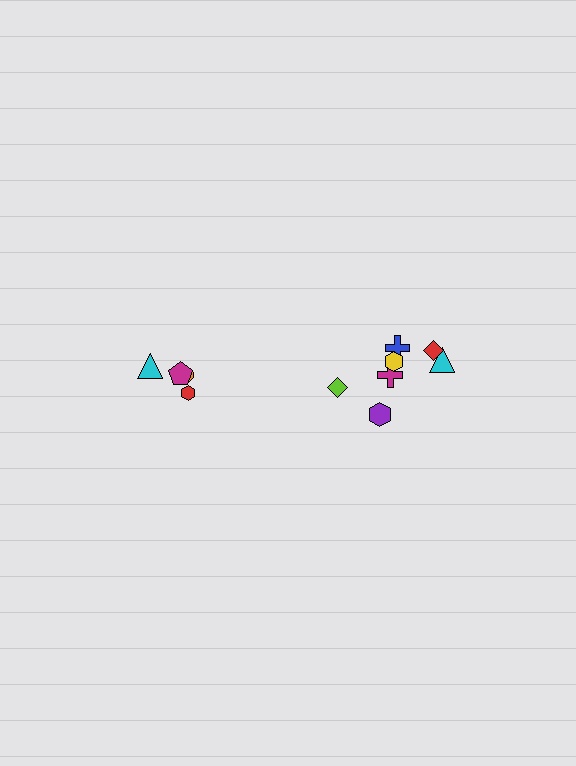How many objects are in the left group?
There are 4 objects.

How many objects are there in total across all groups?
There are 11 objects.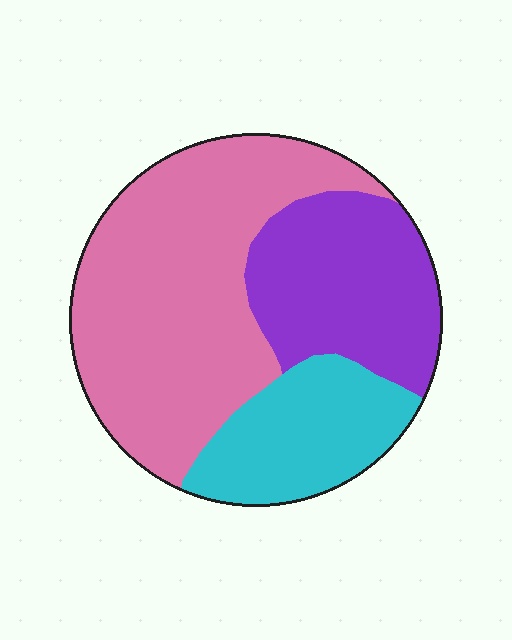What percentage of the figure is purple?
Purple takes up about one quarter (1/4) of the figure.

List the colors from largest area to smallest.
From largest to smallest: pink, purple, cyan.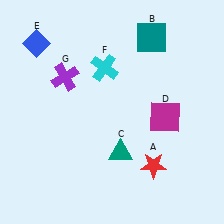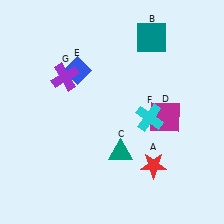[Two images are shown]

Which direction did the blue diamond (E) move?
The blue diamond (E) moved right.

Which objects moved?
The objects that moved are: the blue diamond (E), the cyan cross (F).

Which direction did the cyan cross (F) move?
The cyan cross (F) moved down.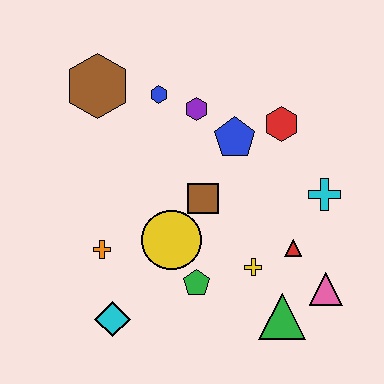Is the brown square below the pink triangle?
No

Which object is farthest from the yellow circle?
The brown hexagon is farthest from the yellow circle.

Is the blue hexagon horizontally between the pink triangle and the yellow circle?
No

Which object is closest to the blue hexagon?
The purple hexagon is closest to the blue hexagon.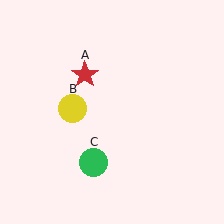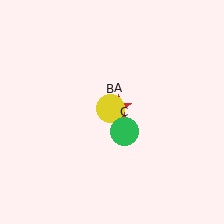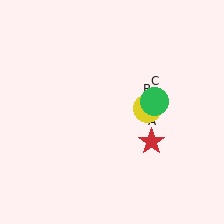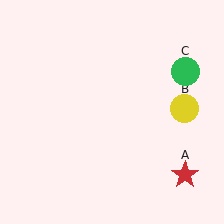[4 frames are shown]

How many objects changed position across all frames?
3 objects changed position: red star (object A), yellow circle (object B), green circle (object C).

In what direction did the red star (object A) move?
The red star (object A) moved down and to the right.